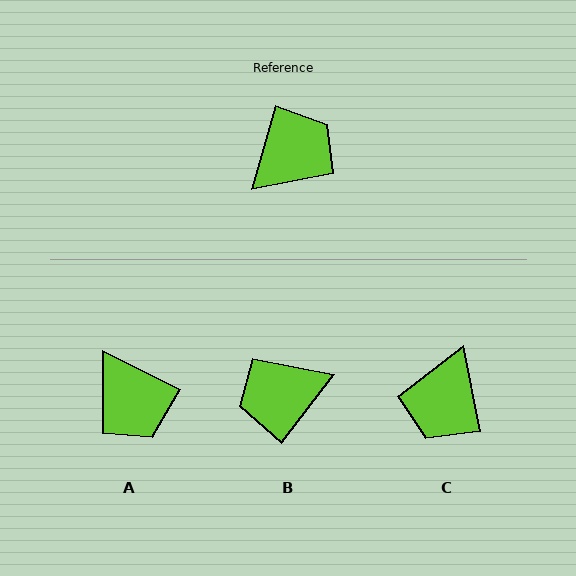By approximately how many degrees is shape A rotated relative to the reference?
Approximately 101 degrees clockwise.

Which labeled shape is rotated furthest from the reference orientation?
B, about 158 degrees away.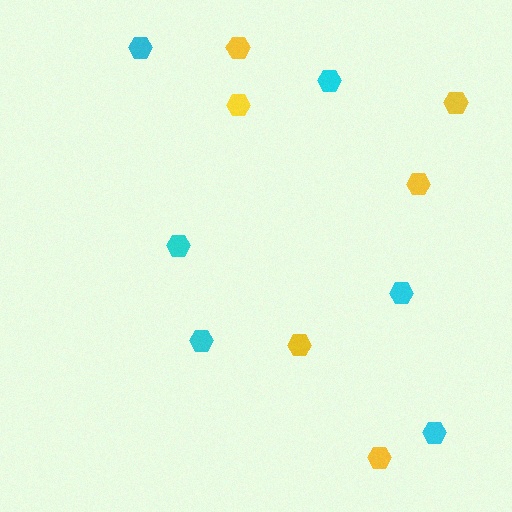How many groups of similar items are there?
There are 2 groups: one group of yellow hexagons (6) and one group of cyan hexagons (6).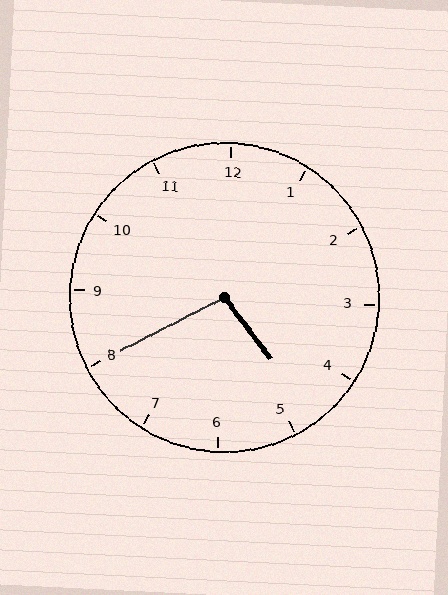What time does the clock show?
4:40.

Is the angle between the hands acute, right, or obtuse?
It is obtuse.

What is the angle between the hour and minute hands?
Approximately 100 degrees.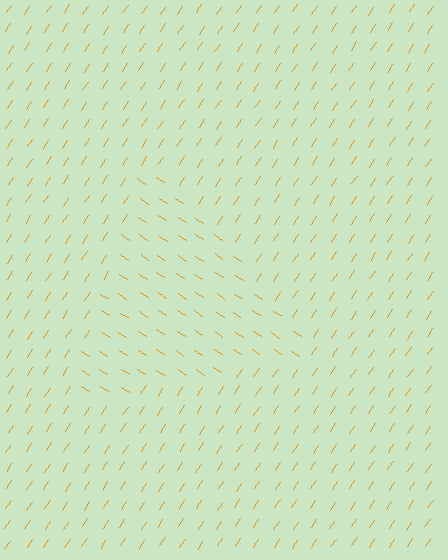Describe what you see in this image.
The image is filled with small orange line segments. A triangle region in the image has lines oriented differently from the surrounding lines, creating a visible texture boundary.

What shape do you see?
I see a triangle.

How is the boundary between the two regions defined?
The boundary is defined purely by a change in line orientation (approximately 90 degrees difference). All lines are the same color and thickness.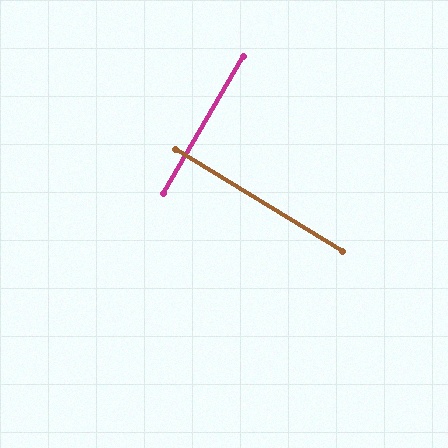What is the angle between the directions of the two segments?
Approximately 89 degrees.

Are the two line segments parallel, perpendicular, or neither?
Perpendicular — they meet at approximately 89°.